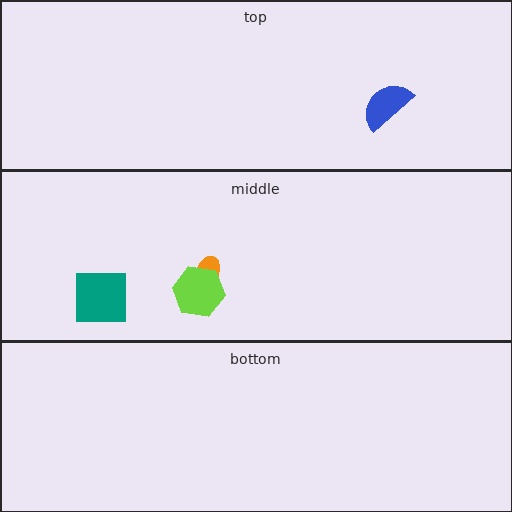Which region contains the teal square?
The middle region.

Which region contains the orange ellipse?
The middle region.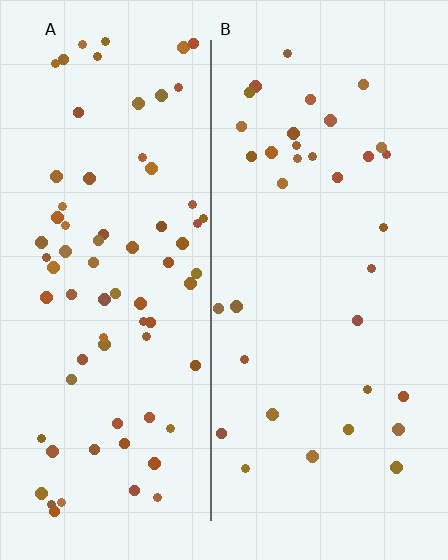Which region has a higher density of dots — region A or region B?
A (the left).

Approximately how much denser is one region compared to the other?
Approximately 2.2× — region A over region B.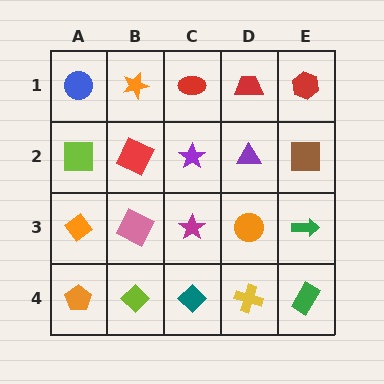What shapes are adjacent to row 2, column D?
A red trapezoid (row 1, column D), an orange circle (row 3, column D), a purple star (row 2, column C), a brown square (row 2, column E).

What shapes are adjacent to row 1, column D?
A purple triangle (row 2, column D), a red ellipse (row 1, column C), a red hexagon (row 1, column E).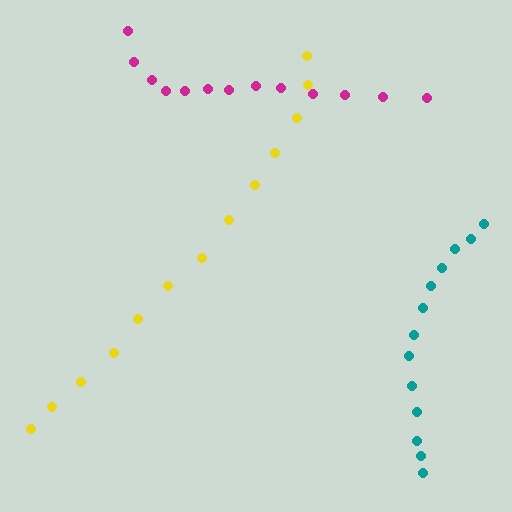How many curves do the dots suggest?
There are 3 distinct paths.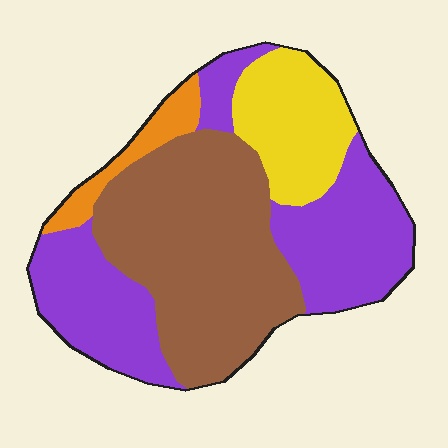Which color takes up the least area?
Orange, at roughly 5%.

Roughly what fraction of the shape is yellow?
Yellow takes up about one sixth (1/6) of the shape.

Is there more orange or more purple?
Purple.